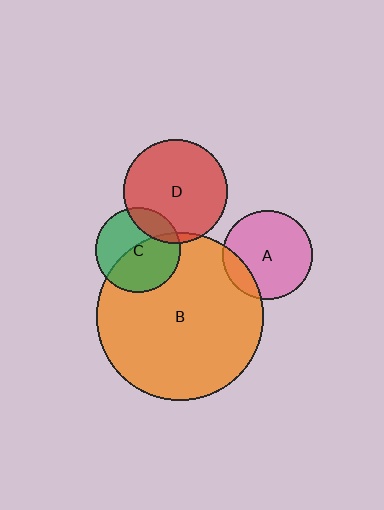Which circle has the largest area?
Circle B (orange).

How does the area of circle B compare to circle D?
Approximately 2.6 times.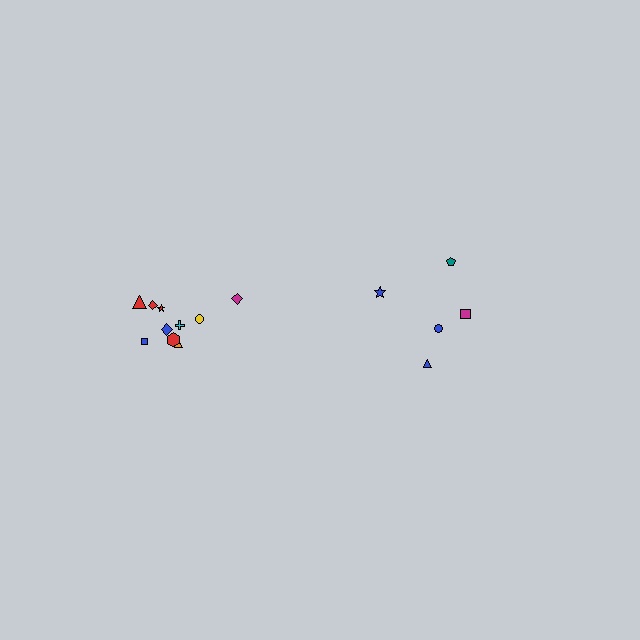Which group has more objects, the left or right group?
The left group.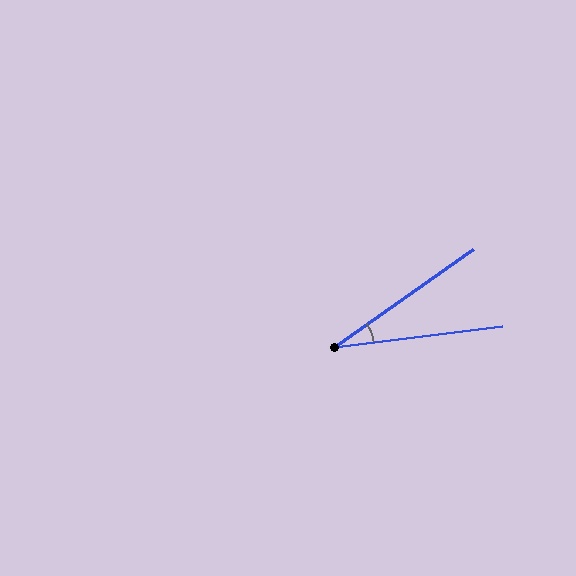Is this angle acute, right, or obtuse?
It is acute.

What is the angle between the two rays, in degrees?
Approximately 28 degrees.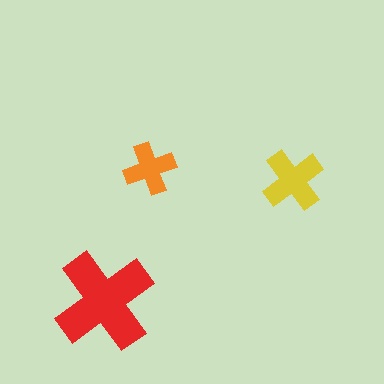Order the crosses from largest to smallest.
the red one, the yellow one, the orange one.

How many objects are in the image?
There are 3 objects in the image.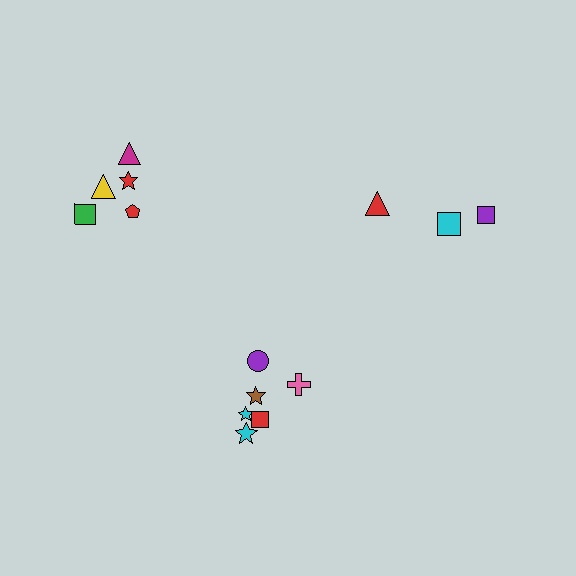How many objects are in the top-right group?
There are 3 objects.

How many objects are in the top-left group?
There are 5 objects.